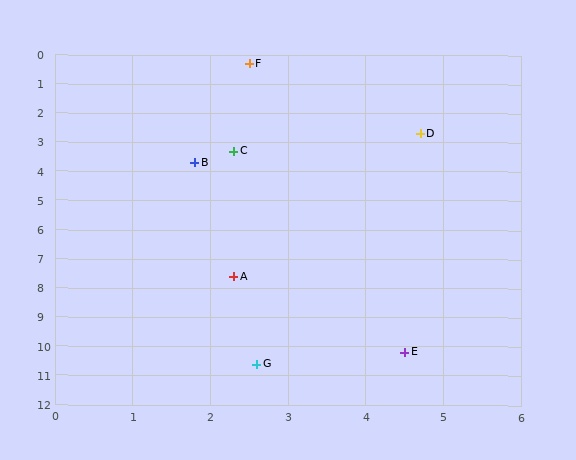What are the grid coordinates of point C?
Point C is at approximately (2.3, 3.3).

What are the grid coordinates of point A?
Point A is at approximately (2.3, 7.6).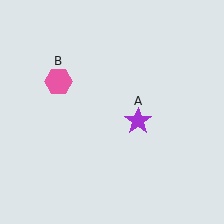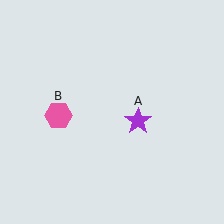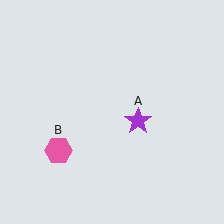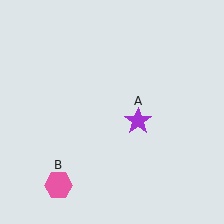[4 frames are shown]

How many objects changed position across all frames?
1 object changed position: pink hexagon (object B).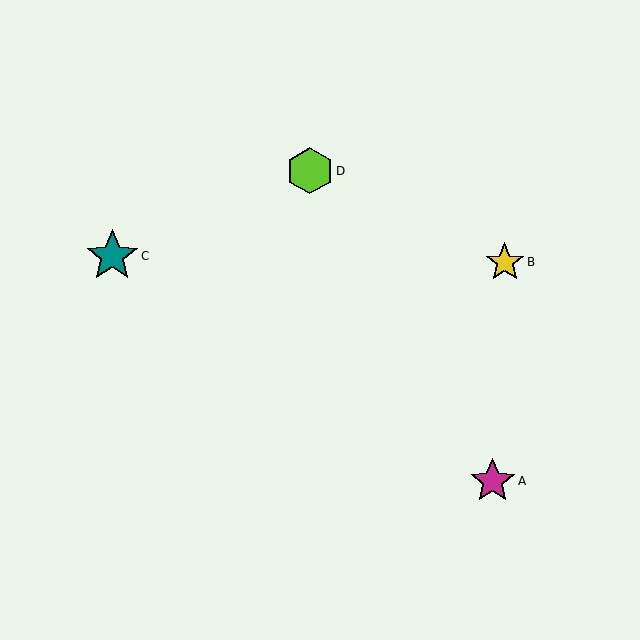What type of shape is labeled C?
Shape C is a teal star.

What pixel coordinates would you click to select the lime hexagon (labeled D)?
Click at (310, 171) to select the lime hexagon D.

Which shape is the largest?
The teal star (labeled C) is the largest.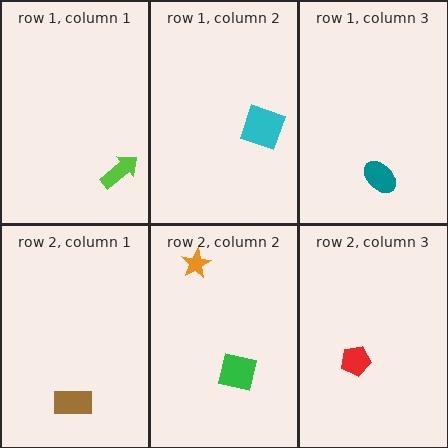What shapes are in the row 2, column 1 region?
The brown rectangle.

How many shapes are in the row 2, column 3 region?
1.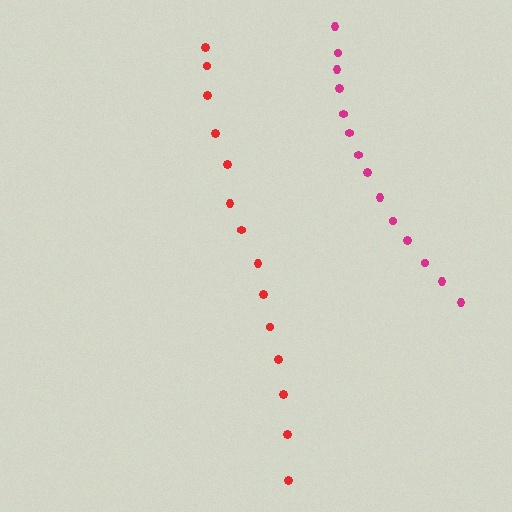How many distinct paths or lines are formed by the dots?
There are 2 distinct paths.